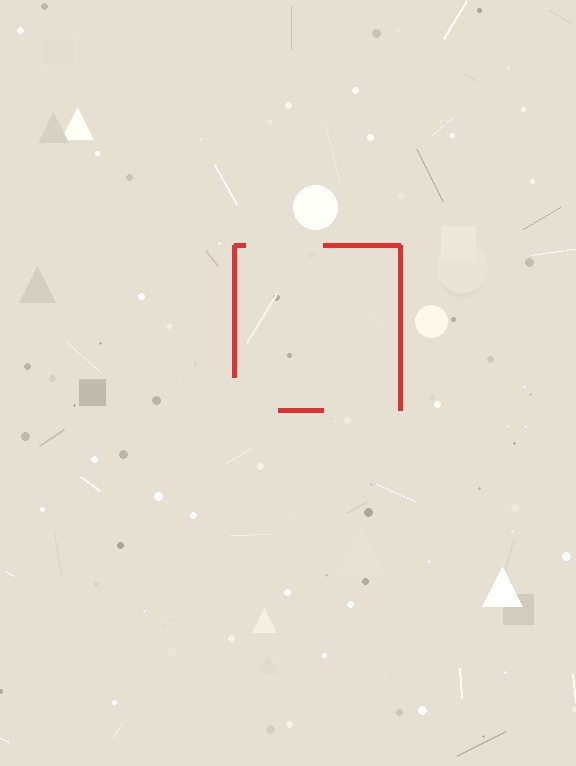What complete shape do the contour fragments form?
The contour fragments form a square.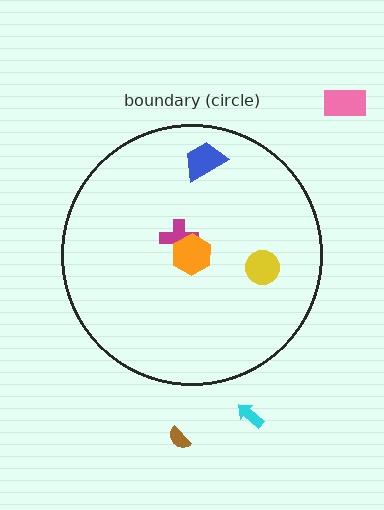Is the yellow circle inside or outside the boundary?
Inside.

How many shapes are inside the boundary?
4 inside, 3 outside.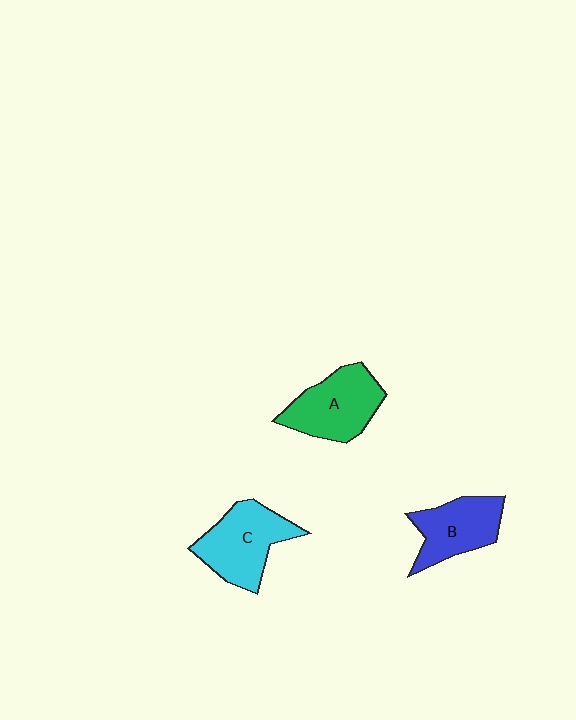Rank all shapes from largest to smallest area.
From largest to smallest: C (cyan), A (green), B (blue).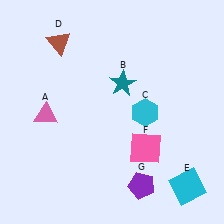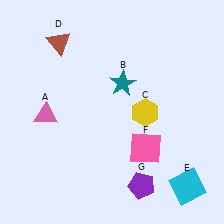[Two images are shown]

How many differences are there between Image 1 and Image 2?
There is 1 difference between the two images.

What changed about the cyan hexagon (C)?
In Image 1, C is cyan. In Image 2, it changed to yellow.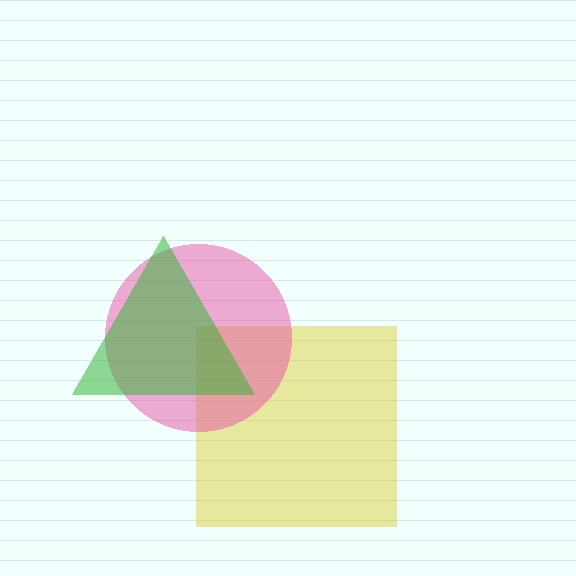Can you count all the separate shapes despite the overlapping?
Yes, there are 3 separate shapes.